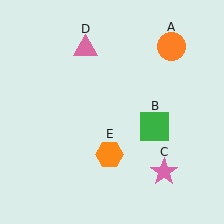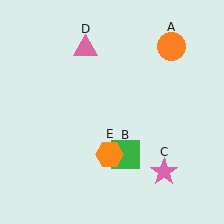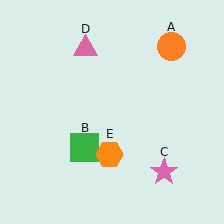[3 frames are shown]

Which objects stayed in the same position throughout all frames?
Orange circle (object A) and pink star (object C) and pink triangle (object D) and orange hexagon (object E) remained stationary.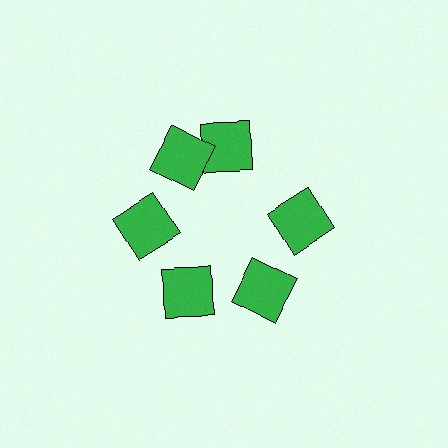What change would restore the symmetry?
The symmetry would be restored by rotating it back into even spacing with its neighbors so that all 6 squares sit at equal angles and equal distance from the center.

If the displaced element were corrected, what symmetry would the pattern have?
It would have 6-fold rotational symmetry — the pattern would map onto itself every 60 degrees.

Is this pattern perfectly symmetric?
No. The 6 green squares are arranged in a ring, but one element near the 1 o'clock position is rotated out of alignment along the ring, breaking the 6-fold rotational symmetry.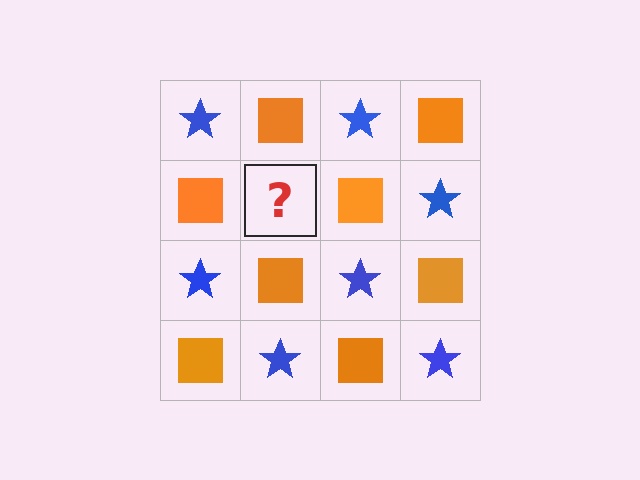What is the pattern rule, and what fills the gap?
The rule is that it alternates blue star and orange square in a checkerboard pattern. The gap should be filled with a blue star.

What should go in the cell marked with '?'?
The missing cell should contain a blue star.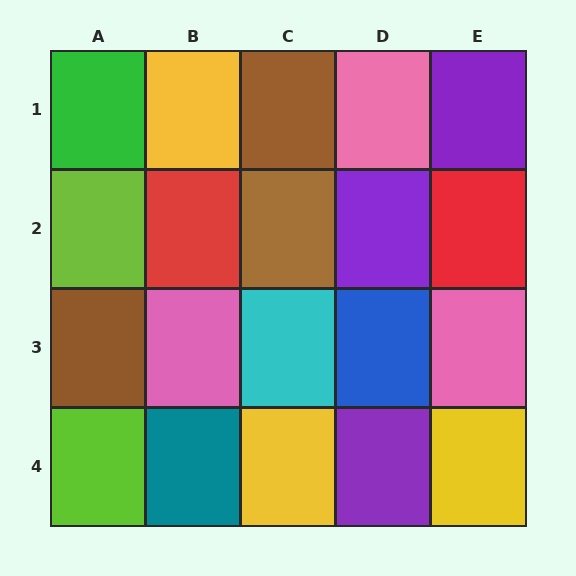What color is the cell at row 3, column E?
Pink.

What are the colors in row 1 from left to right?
Green, yellow, brown, pink, purple.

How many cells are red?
2 cells are red.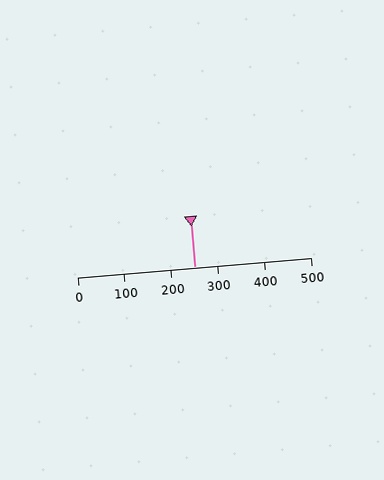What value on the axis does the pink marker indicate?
The marker indicates approximately 250.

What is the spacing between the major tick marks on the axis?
The major ticks are spaced 100 apart.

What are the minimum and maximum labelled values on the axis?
The axis runs from 0 to 500.